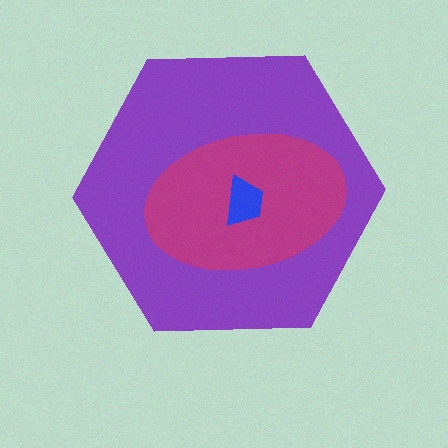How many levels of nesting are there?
3.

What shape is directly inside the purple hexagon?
The magenta ellipse.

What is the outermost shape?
The purple hexagon.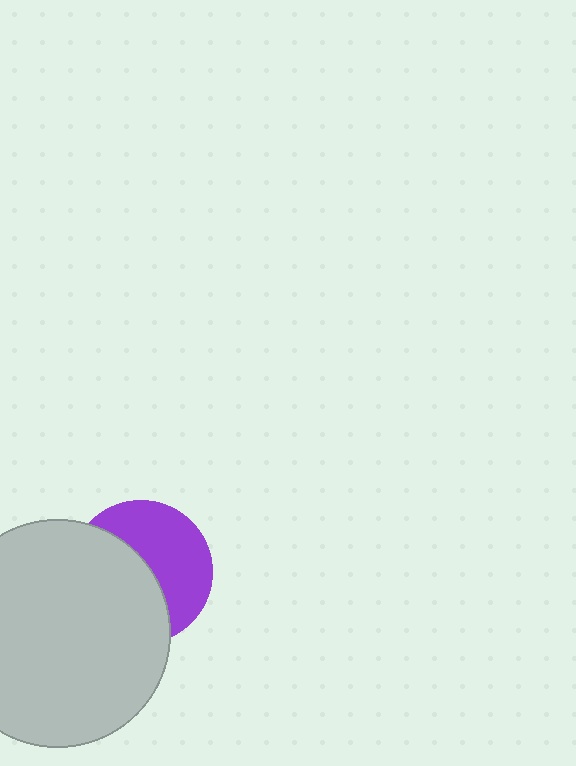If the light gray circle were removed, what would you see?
You would see the complete purple circle.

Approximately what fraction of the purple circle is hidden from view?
Roughly 52% of the purple circle is hidden behind the light gray circle.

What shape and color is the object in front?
The object in front is a light gray circle.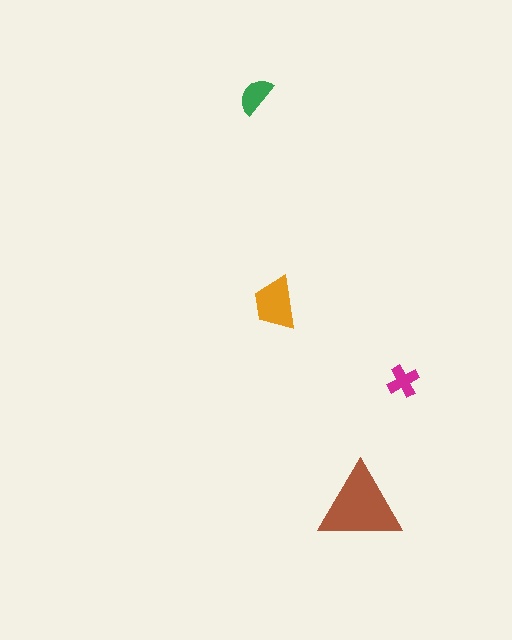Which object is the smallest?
The magenta cross.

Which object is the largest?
The brown triangle.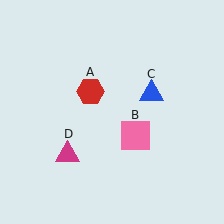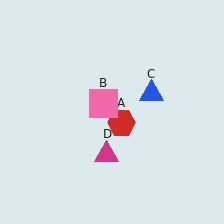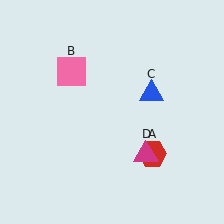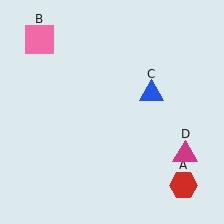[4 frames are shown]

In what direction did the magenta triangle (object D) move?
The magenta triangle (object D) moved right.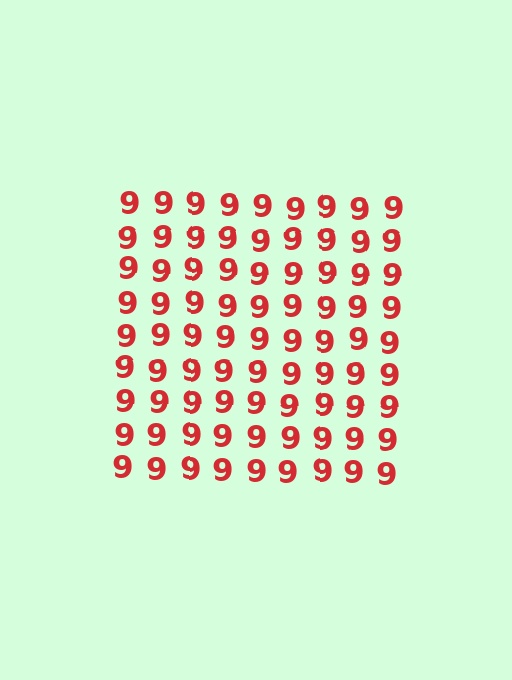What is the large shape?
The large shape is a square.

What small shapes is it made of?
It is made of small digit 9's.